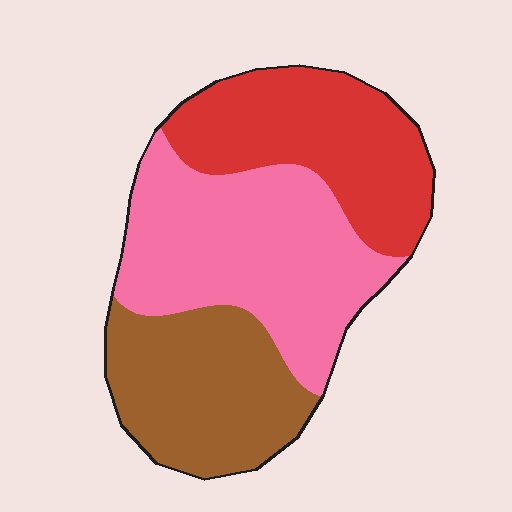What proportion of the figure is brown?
Brown covers about 30% of the figure.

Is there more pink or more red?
Pink.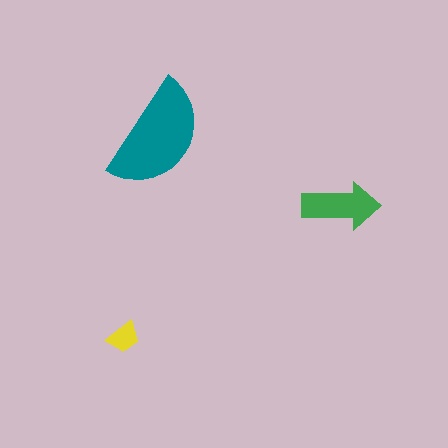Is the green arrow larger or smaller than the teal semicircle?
Smaller.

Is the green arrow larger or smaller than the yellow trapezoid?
Larger.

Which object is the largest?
The teal semicircle.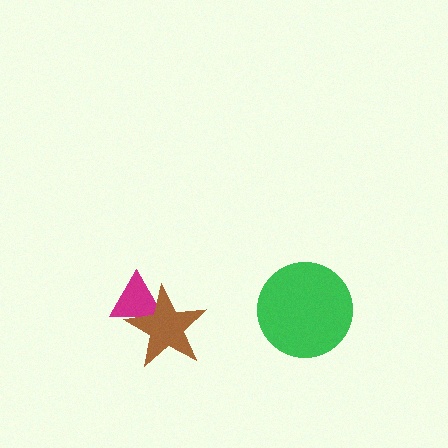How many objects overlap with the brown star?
1 object overlaps with the brown star.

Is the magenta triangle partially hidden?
Yes, it is partially covered by another shape.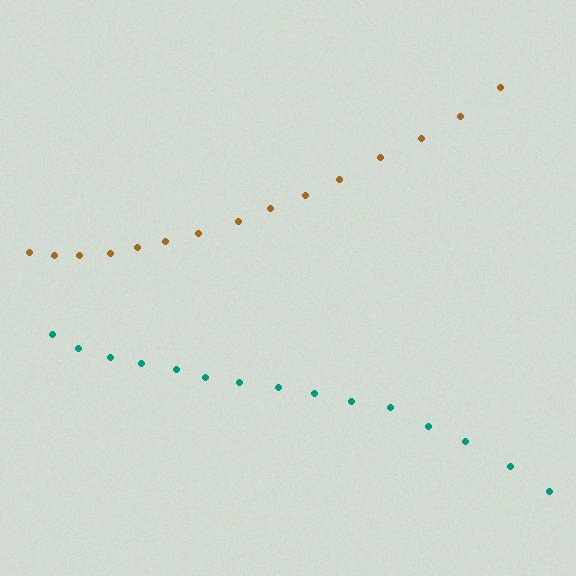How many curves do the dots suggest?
There are 2 distinct paths.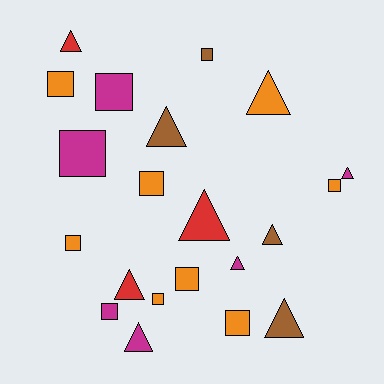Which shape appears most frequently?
Square, with 11 objects.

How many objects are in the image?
There are 21 objects.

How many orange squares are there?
There are 7 orange squares.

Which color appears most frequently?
Orange, with 8 objects.